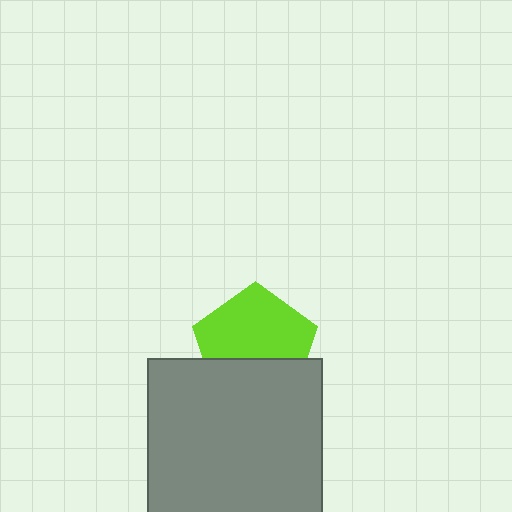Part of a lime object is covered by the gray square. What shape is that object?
It is a pentagon.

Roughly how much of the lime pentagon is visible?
About half of it is visible (roughly 63%).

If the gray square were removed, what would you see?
You would see the complete lime pentagon.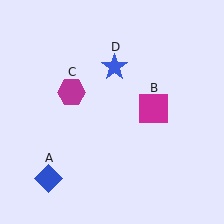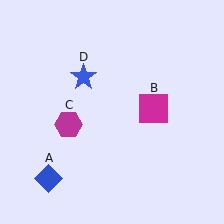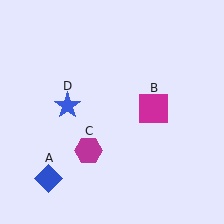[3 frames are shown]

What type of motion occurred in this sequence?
The magenta hexagon (object C), blue star (object D) rotated counterclockwise around the center of the scene.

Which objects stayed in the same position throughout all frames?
Blue diamond (object A) and magenta square (object B) remained stationary.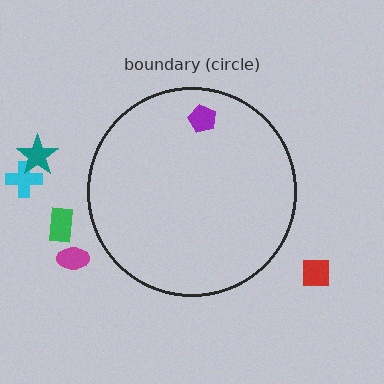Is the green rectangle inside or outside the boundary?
Outside.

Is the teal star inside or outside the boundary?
Outside.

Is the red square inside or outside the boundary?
Outside.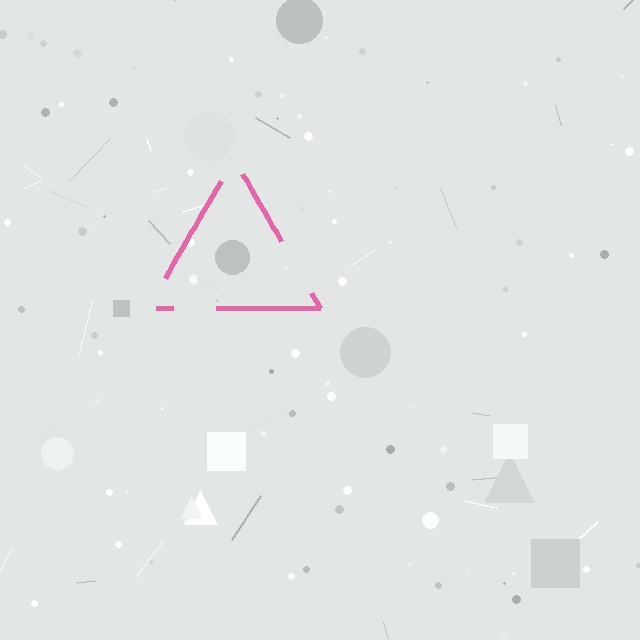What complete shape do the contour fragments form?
The contour fragments form a triangle.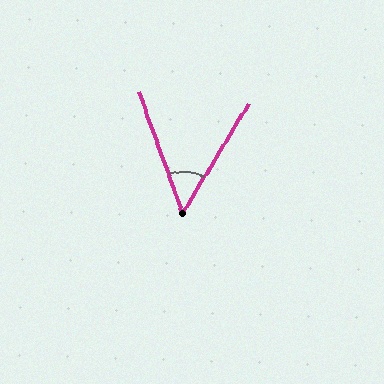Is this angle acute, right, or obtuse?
It is acute.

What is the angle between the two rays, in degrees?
Approximately 51 degrees.